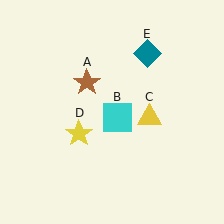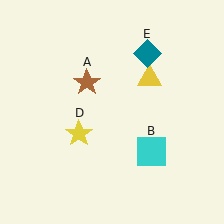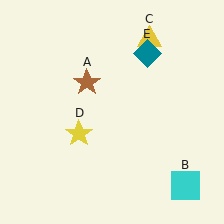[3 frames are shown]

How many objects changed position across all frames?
2 objects changed position: cyan square (object B), yellow triangle (object C).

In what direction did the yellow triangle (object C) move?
The yellow triangle (object C) moved up.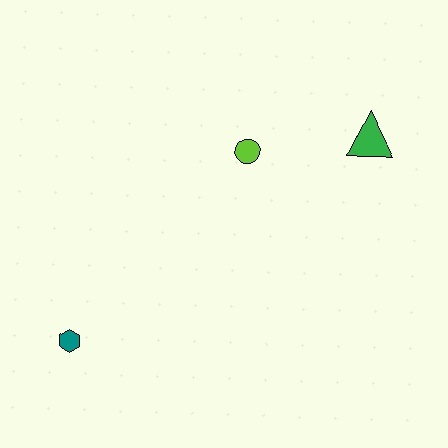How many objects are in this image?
There are 3 objects.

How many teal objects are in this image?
There is 1 teal object.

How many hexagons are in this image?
There is 1 hexagon.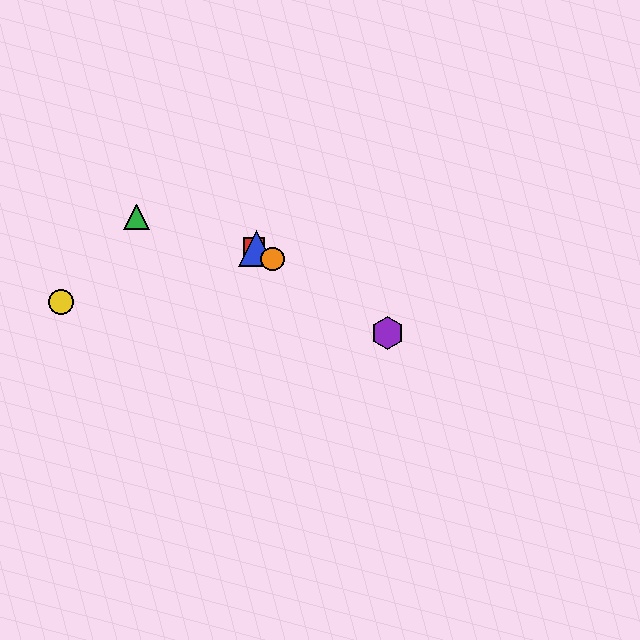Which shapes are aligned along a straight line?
The red square, the blue triangle, the purple hexagon, the orange circle are aligned along a straight line.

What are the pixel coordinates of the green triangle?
The green triangle is at (136, 217).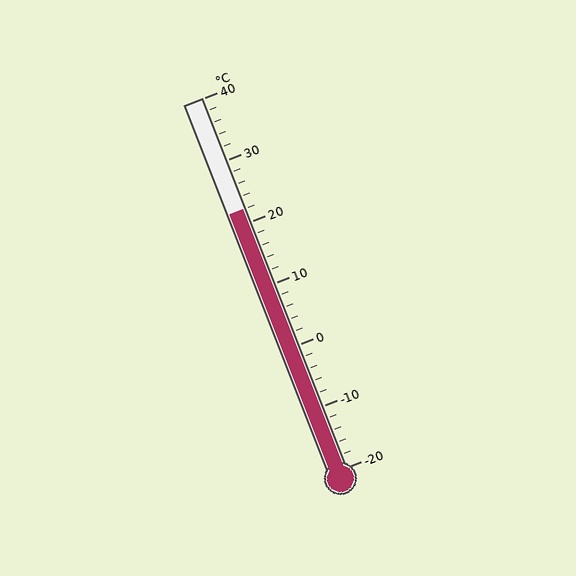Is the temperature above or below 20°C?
The temperature is above 20°C.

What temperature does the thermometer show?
The thermometer shows approximately 22°C.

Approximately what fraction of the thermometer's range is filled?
The thermometer is filled to approximately 70% of its range.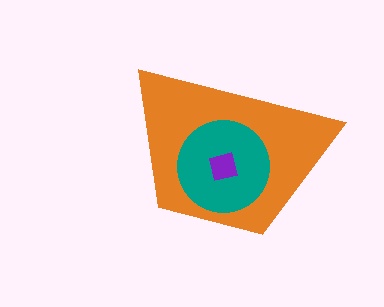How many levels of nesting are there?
3.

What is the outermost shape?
The orange trapezoid.